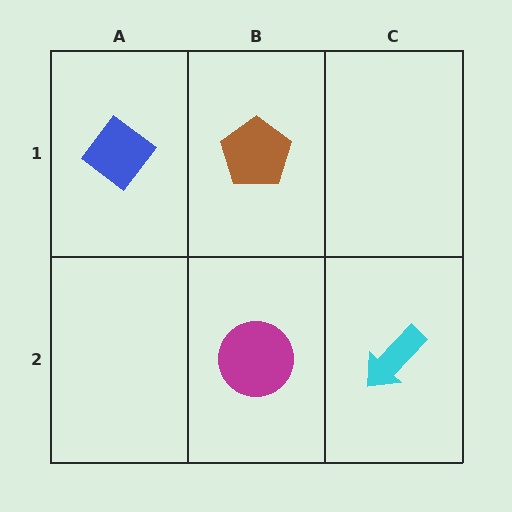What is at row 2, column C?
A cyan arrow.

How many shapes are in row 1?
2 shapes.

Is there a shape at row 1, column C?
No, that cell is empty.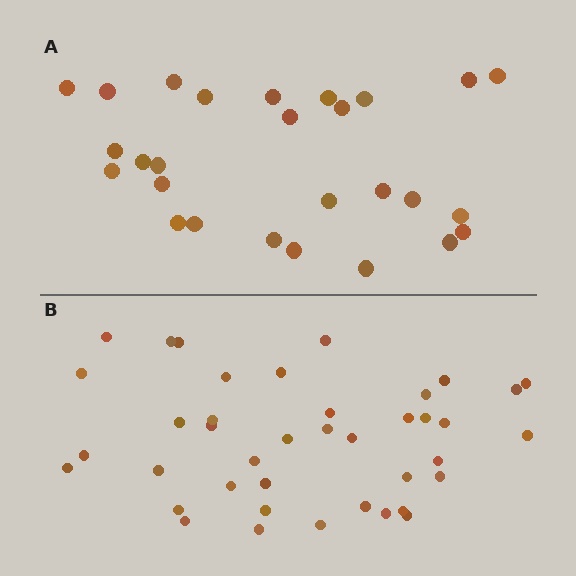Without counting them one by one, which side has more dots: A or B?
Region B (the bottom region) has more dots.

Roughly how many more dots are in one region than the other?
Region B has approximately 15 more dots than region A.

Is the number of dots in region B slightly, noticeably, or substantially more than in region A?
Region B has substantially more. The ratio is roughly 1.5 to 1.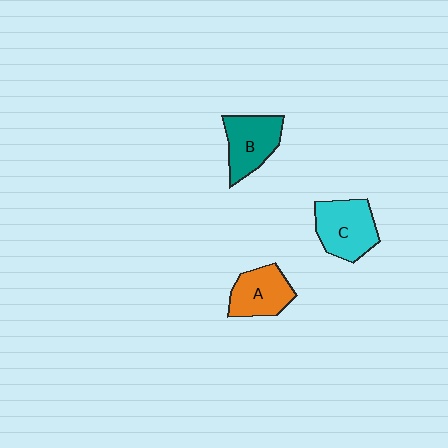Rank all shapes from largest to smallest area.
From largest to smallest: C (cyan), B (teal), A (orange).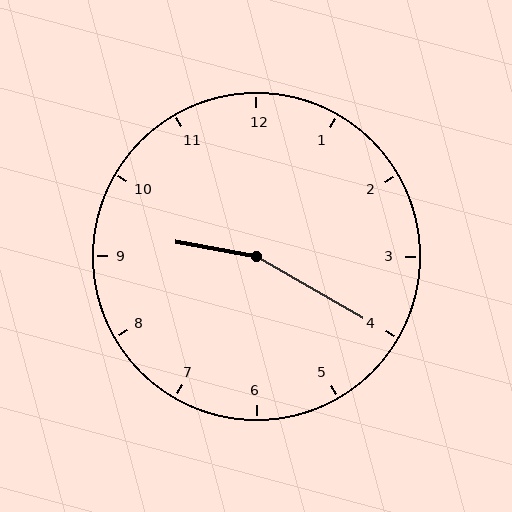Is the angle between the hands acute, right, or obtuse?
It is obtuse.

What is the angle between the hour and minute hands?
Approximately 160 degrees.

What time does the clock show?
9:20.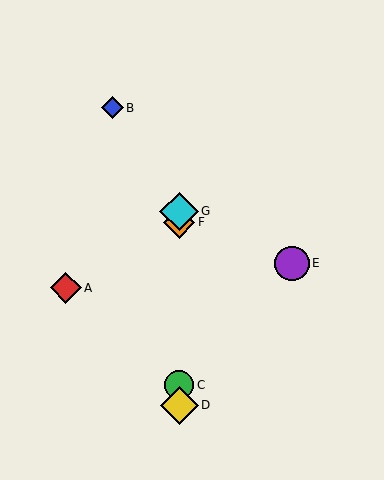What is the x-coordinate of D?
Object D is at x≈179.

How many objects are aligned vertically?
4 objects (C, D, F, G) are aligned vertically.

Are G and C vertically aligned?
Yes, both are at x≈179.